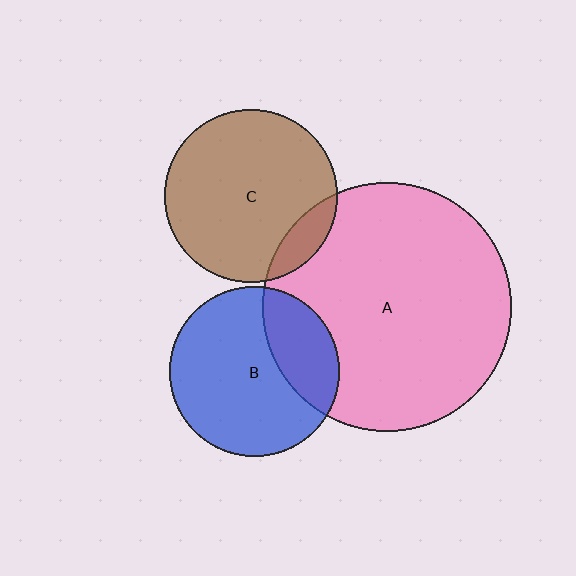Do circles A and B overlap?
Yes.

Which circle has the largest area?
Circle A (pink).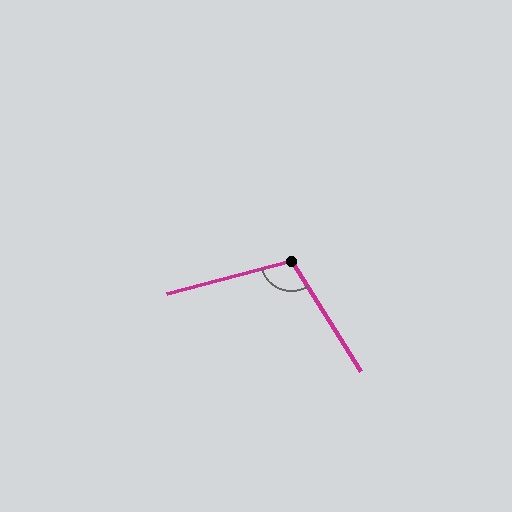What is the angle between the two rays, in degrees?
Approximately 107 degrees.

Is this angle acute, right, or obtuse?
It is obtuse.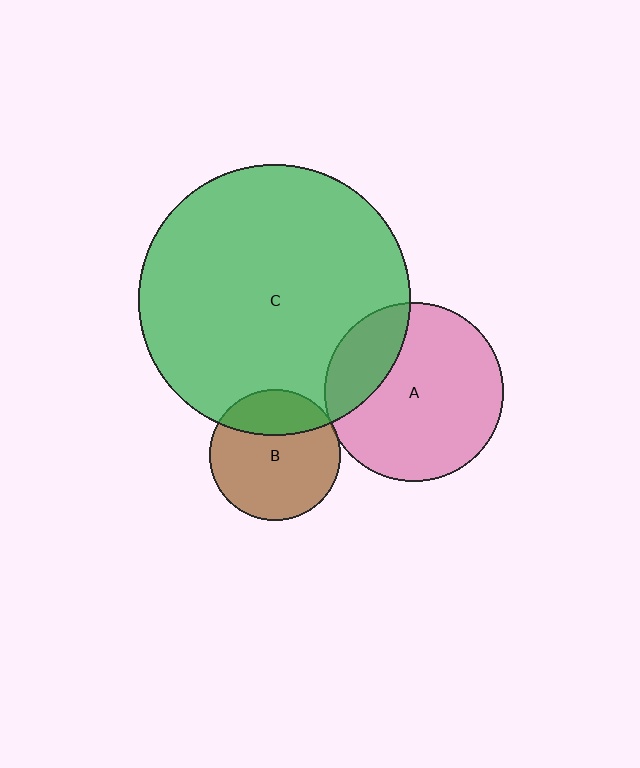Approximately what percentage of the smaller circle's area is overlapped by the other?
Approximately 25%.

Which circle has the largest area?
Circle C (green).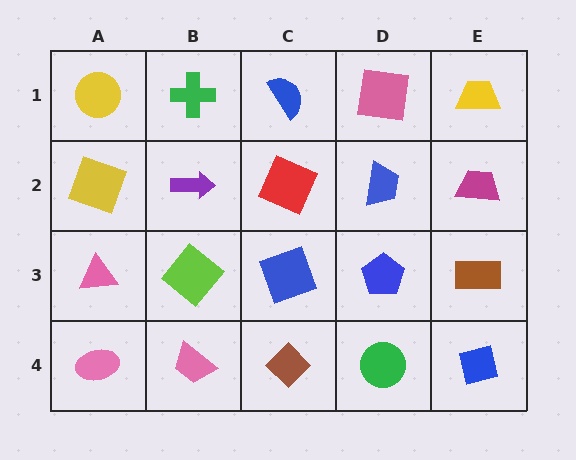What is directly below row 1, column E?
A magenta trapezoid.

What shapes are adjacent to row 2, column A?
A yellow circle (row 1, column A), a pink triangle (row 3, column A), a purple arrow (row 2, column B).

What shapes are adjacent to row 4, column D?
A blue pentagon (row 3, column D), a brown diamond (row 4, column C), a blue square (row 4, column E).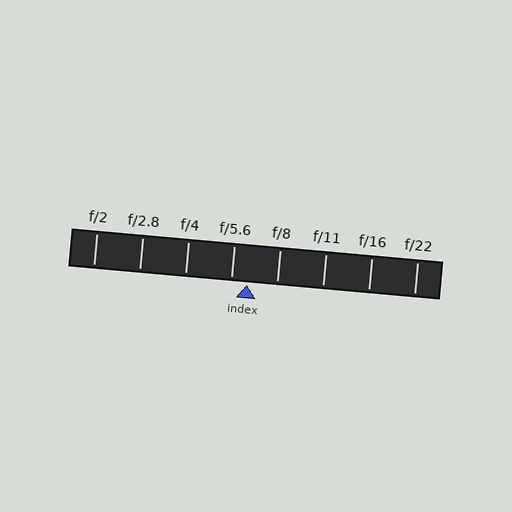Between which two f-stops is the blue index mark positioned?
The index mark is between f/5.6 and f/8.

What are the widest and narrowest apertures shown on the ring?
The widest aperture shown is f/2 and the narrowest is f/22.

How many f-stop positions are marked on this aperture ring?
There are 8 f-stop positions marked.